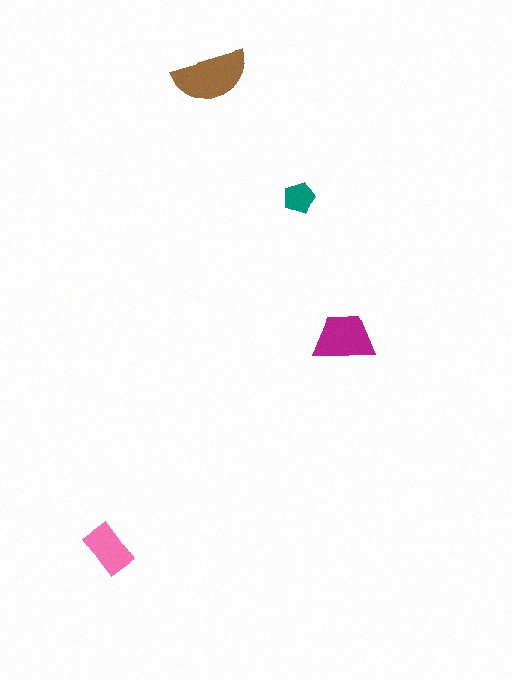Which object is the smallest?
The teal pentagon.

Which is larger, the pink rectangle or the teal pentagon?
The pink rectangle.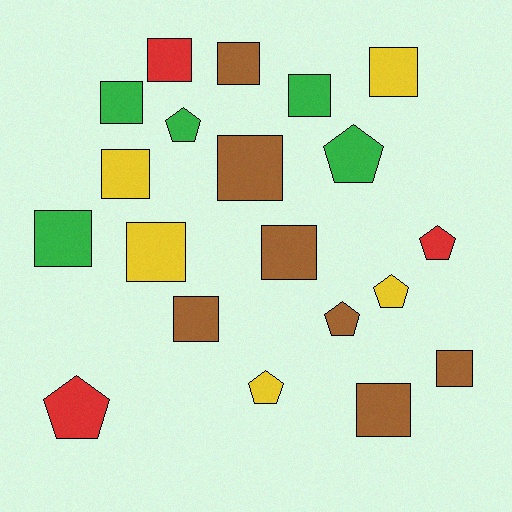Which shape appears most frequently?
Square, with 13 objects.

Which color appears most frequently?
Brown, with 7 objects.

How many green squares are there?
There are 3 green squares.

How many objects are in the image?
There are 20 objects.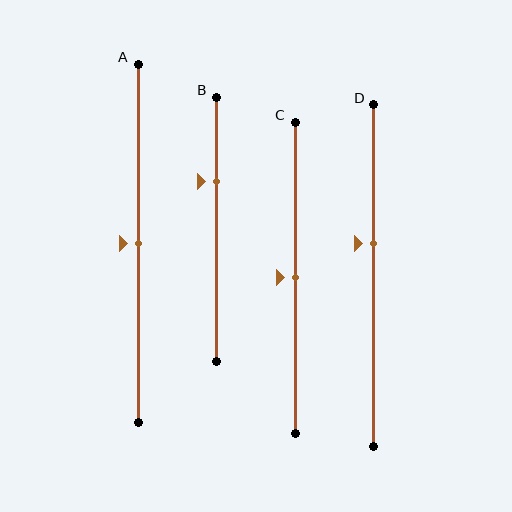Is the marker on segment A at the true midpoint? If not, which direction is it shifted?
Yes, the marker on segment A is at the true midpoint.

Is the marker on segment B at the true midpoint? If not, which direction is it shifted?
No, the marker on segment B is shifted upward by about 18% of the segment length.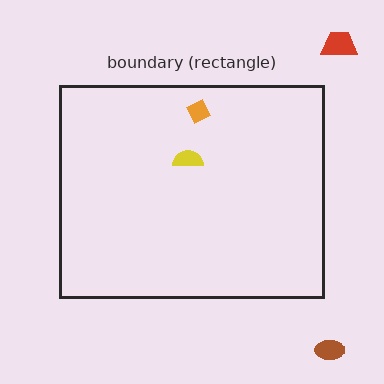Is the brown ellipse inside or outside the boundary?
Outside.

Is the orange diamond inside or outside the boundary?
Inside.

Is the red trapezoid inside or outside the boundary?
Outside.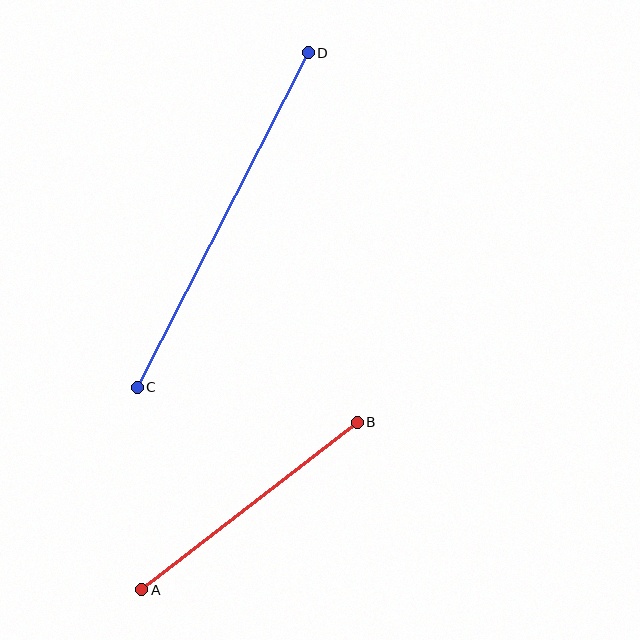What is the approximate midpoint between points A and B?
The midpoint is at approximately (249, 506) pixels.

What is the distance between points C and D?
The distance is approximately 376 pixels.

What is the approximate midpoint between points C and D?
The midpoint is at approximately (223, 220) pixels.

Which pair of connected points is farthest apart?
Points C and D are farthest apart.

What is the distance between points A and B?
The distance is approximately 273 pixels.